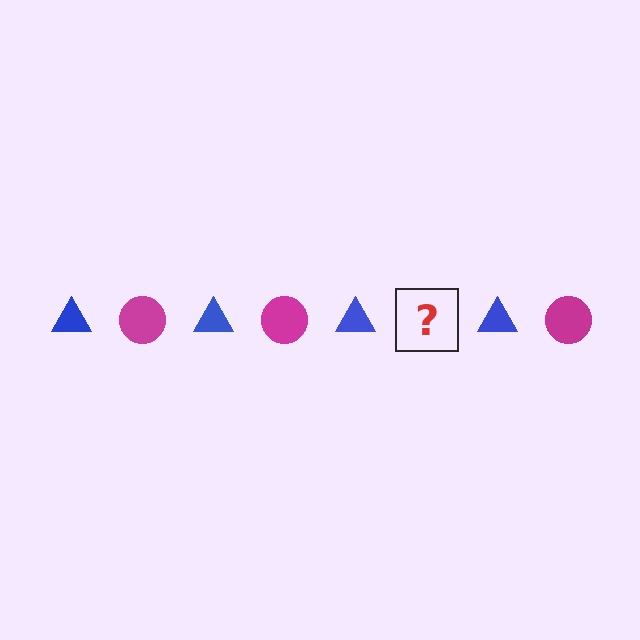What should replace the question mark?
The question mark should be replaced with a magenta circle.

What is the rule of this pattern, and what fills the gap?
The rule is that the pattern alternates between blue triangle and magenta circle. The gap should be filled with a magenta circle.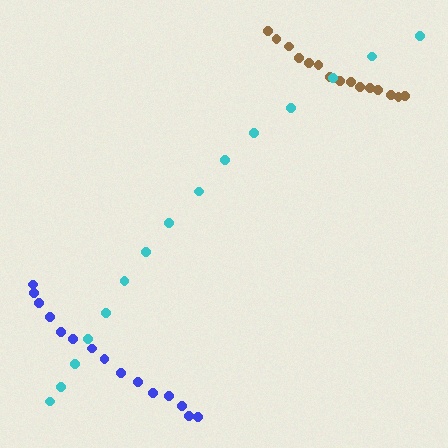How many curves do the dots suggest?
There are 3 distinct paths.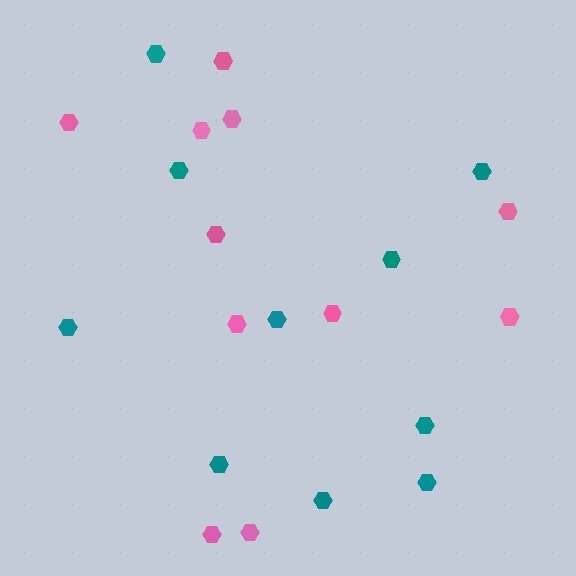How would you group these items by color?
There are 2 groups: one group of pink hexagons (11) and one group of teal hexagons (10).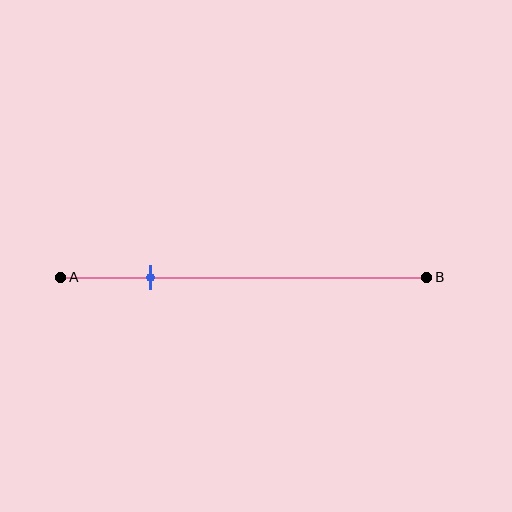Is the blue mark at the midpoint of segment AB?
No, the mark is at about 25% from A, not at the 50% midpoint.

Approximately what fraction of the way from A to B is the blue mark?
The blue mark is approximately 25% of the way from A to B.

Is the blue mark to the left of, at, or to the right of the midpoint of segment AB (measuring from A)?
The blue mark is to the left of the midpoint of segment AB.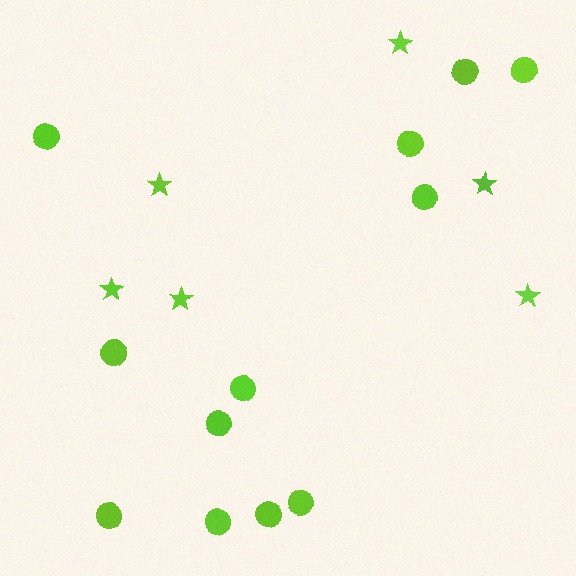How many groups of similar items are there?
There are 2 groups: one group of circles (12) and one group of stars (6).